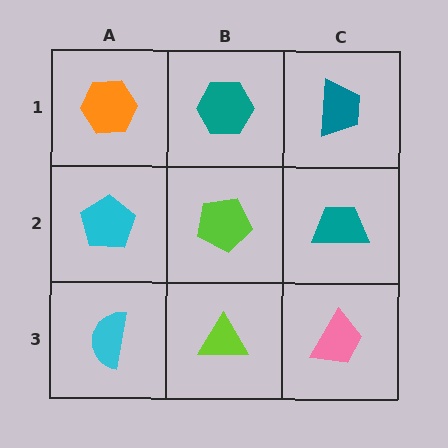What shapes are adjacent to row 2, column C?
A teal trapezoid (row 1, column C), a pink trapezoid (row 3, column C), a lime pentagon (row 2, column B).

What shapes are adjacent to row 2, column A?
An orange hexagon (row 1, column A), a cyan semicircle (row 3, column A), a lime pentagon (row 2, column B).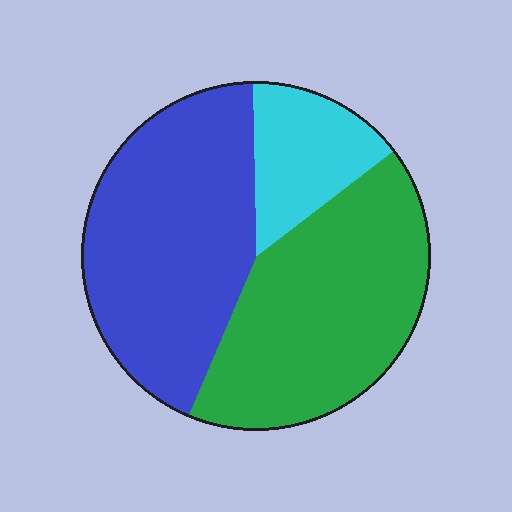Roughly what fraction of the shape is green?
Green takes up about two fifths (2/5) of the shape.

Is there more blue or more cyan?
Blue.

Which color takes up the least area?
Cyan, at roughly 15%.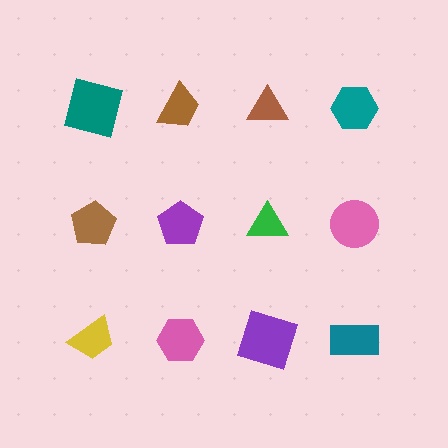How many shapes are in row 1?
4 shapes.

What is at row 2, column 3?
A green triangle.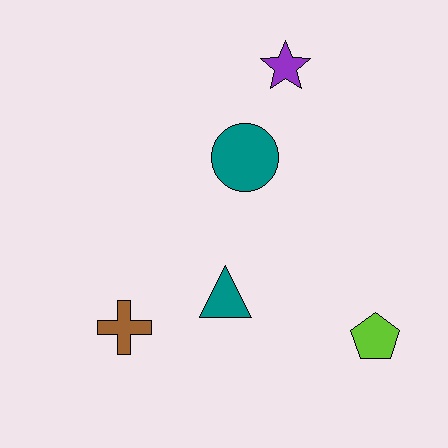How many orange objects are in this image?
There are no orange objects.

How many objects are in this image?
There are 5 objects.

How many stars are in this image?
There is 1 star.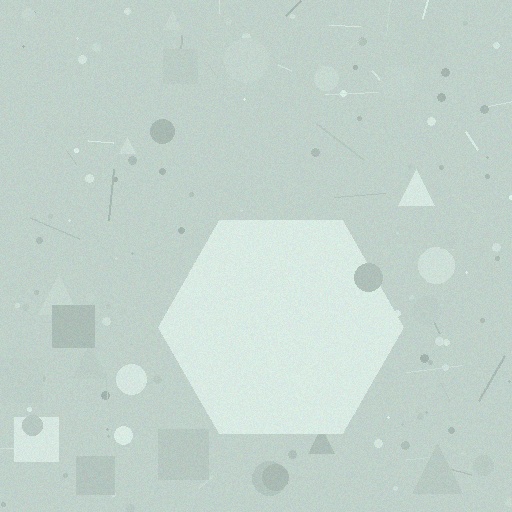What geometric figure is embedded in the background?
A hexagon is embedded in the background.